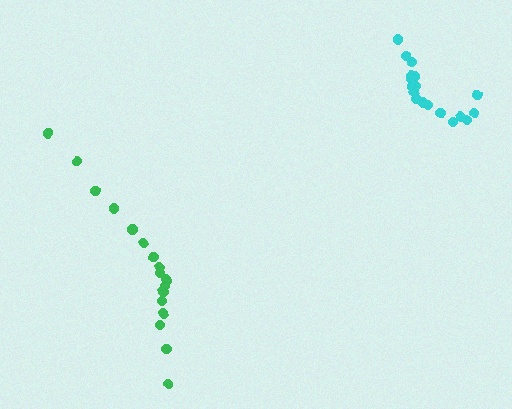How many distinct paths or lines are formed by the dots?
There are 2 distinct paths.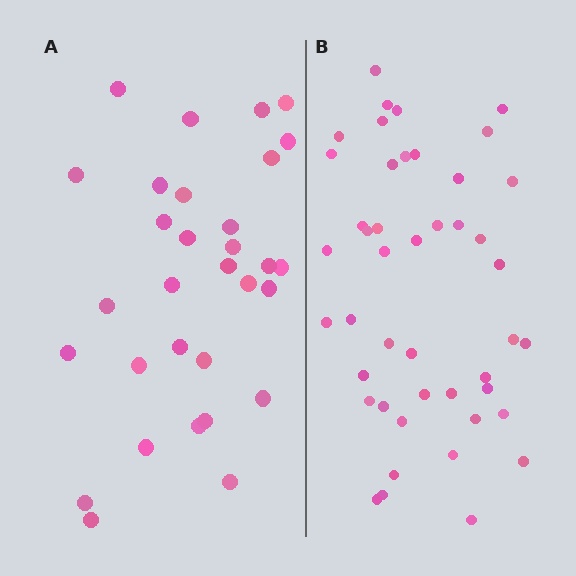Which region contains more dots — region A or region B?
Region B (the right region) has more dots.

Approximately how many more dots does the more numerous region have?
Region B has approximately 15 more dots than region A.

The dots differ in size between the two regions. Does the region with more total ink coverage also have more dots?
No. Region A has more total ink coverage because its dots are larger, but region B actually contains more individual dots. Total area can be misleading — the number of items is what matters here.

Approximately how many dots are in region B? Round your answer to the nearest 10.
About 40 dots. (The exact count is 45, which rounds to 40.)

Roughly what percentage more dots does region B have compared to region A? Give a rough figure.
About 45% more.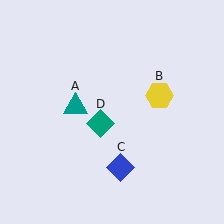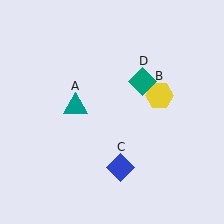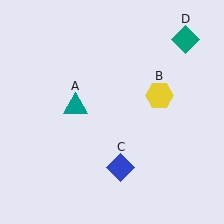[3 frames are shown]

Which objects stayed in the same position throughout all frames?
Teal triangle (object A) and yellow hexagon (object B) and blue diamond (object C) remained stationary.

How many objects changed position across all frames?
1 object changed position: teal diamond (object D).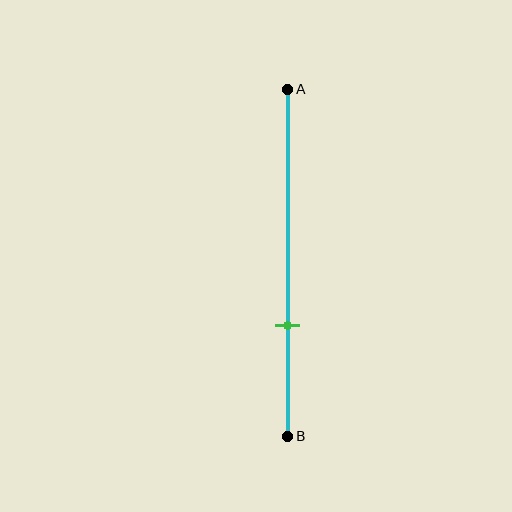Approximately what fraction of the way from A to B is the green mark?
The green mark is approximately 70% of the way from A to B.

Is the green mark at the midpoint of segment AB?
No, the mark is at about 70% from A, not at the 50% midpoint.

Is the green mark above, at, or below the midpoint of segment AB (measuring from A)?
The green mark is below the midpoint of segment AB.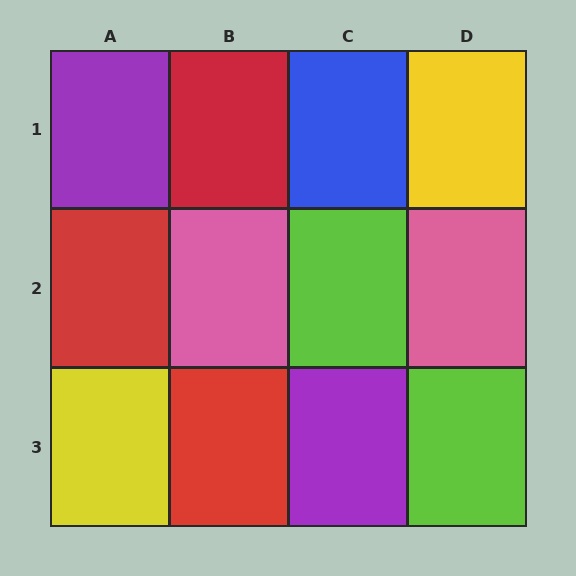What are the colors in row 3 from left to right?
Yellow, red, purple, lime.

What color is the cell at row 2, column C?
Lime.